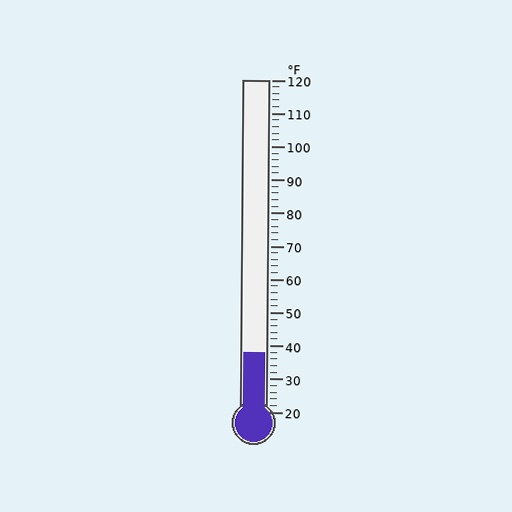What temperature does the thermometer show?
The thermometer shows approximately 38°F.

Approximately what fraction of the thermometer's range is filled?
The thermometer is filled to approximately 20% of its range.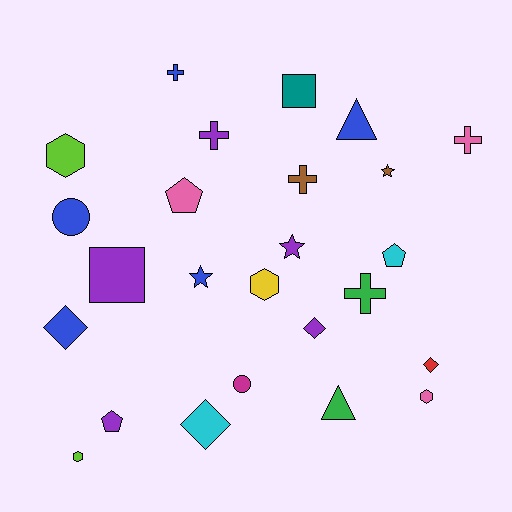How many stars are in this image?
There are 3 stars.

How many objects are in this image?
There are 25 objects.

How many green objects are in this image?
There are 2 green objects.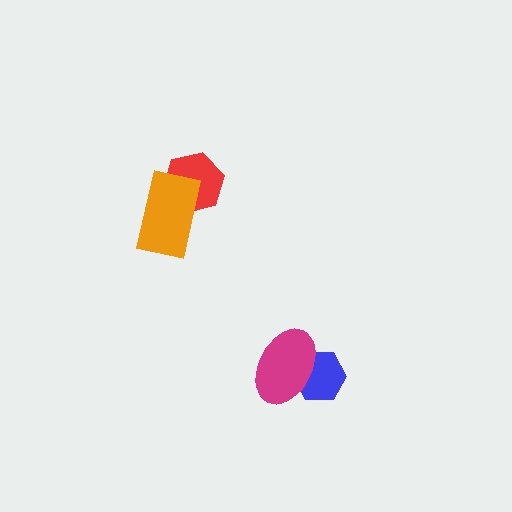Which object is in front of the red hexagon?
The orange rectangle is in front of the red hexagon.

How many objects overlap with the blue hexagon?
1 object overlaps with the blue hexagon.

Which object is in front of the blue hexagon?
The magenta ellipse is in front of the blue hexagon.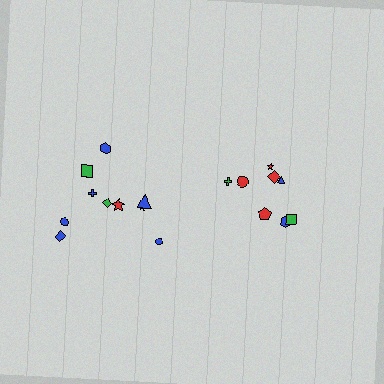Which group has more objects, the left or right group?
The left group.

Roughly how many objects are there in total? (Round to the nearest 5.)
Roughly 20 objects in total.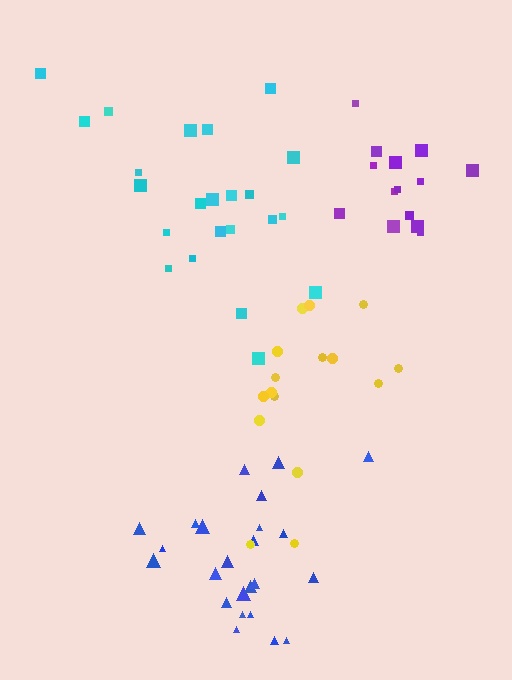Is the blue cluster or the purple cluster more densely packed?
Blue.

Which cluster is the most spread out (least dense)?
Purple.